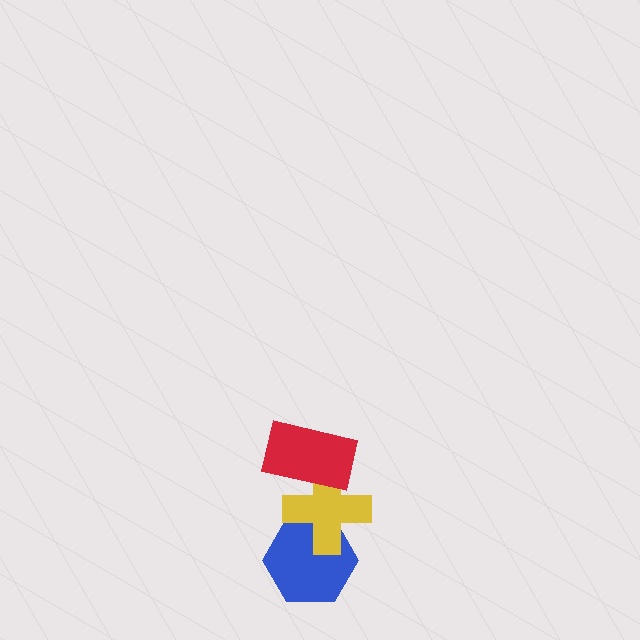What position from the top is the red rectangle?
The red rectangle is 1st from the top.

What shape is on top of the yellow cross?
The red rectangle is on top of the yellow cross.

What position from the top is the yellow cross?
The yellow cross is 2nd from the top.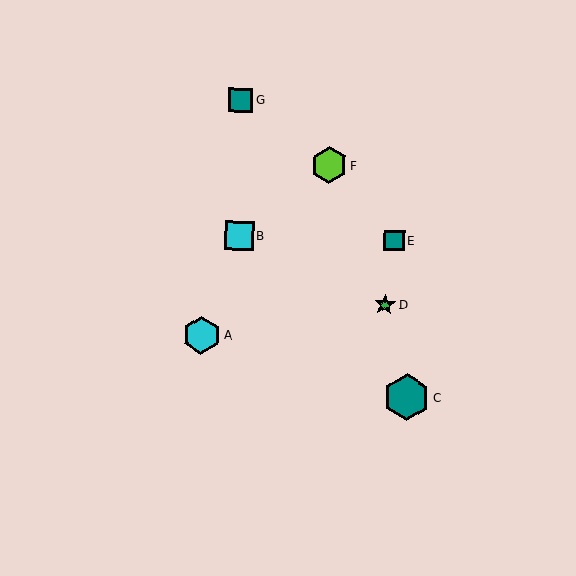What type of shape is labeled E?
Shape E is a teal square.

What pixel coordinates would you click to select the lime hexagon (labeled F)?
Click at (329, 165) to select the lime hexagon F.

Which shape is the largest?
The teal hexagon (labeled C) is the largest.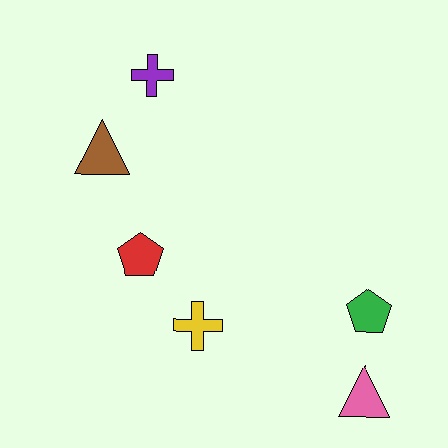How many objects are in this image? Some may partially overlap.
There are 6 objects.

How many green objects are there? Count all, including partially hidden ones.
There is 1 green object.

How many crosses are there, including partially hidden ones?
There are 2 crosses.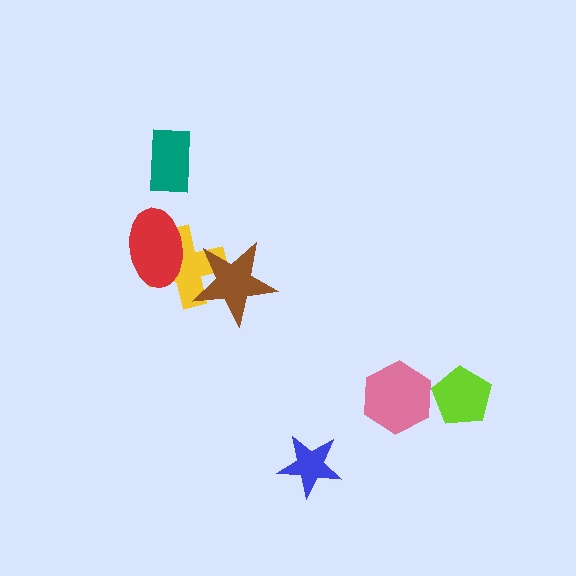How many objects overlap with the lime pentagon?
0 objects overlap with the lime pentagon.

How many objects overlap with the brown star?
1 object overlaps with the brown star.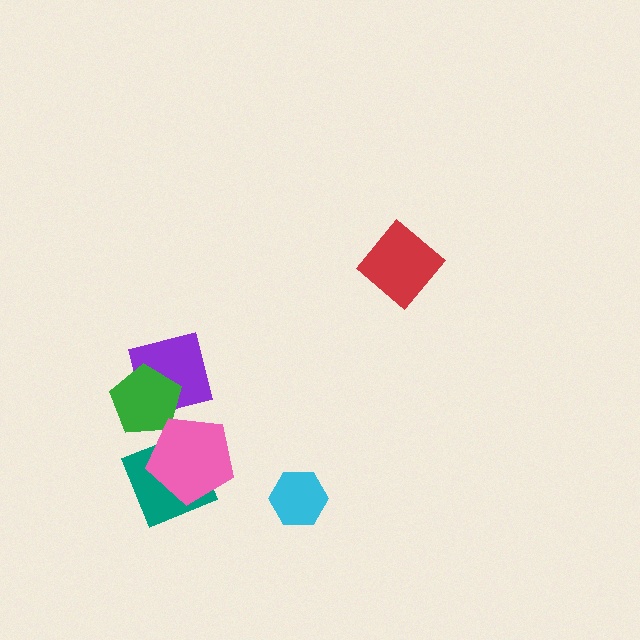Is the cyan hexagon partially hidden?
No, no other shape covers it.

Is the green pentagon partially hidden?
Yes, it is partially covered by another shape.